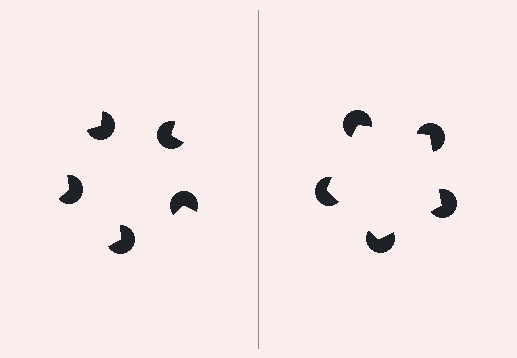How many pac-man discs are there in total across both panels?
10 — 5 on each side.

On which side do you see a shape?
An illusory pentagon appears on the right side. On the left side the wedge cuts are rotated, so no coherent shape forms.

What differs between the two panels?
The pac-man discs are positioned identically on both sides; only the wedge orientations differ. On the right they align to a pentagon; on the left they are misaligned.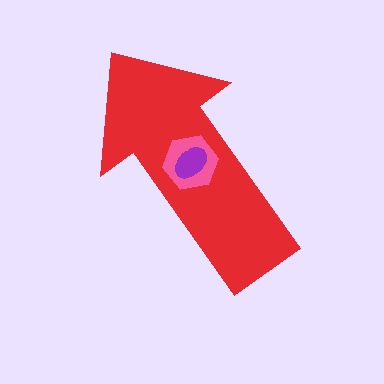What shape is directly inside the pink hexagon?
The purple ellipse.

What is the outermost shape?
The red arrow.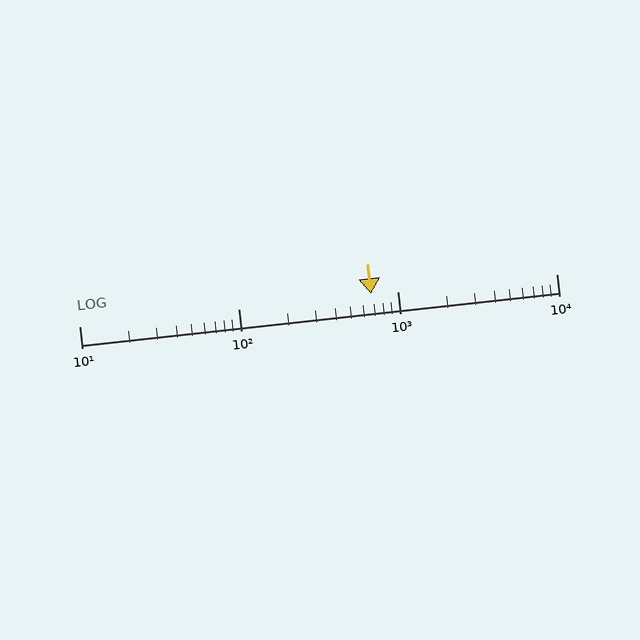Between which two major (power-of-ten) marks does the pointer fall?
The pointer is between 100 and 1000.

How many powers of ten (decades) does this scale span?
The scale spans 3 decades, from 10 to 10000.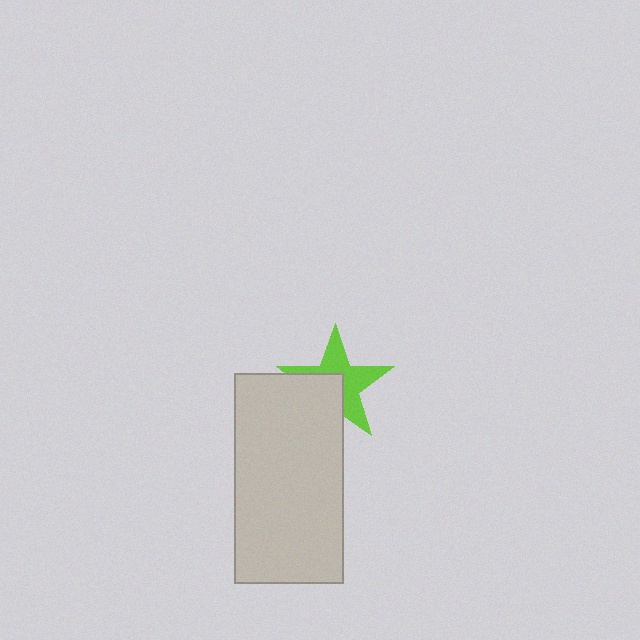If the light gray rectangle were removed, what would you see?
You would see the complete lime star.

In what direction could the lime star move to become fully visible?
The lime star could move toward the upper-right. That would shift it out from behind the light gray rectangle entirely.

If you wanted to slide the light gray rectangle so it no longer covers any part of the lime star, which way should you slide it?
Slide it toward the lower-left — that is the most direct way to separate the two shapes.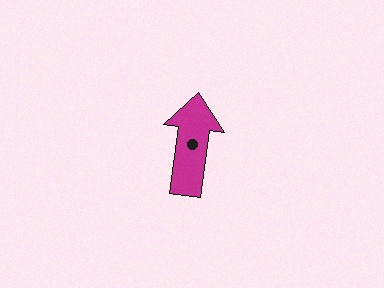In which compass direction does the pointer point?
North.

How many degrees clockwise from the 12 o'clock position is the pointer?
Approximately 7 degrees.